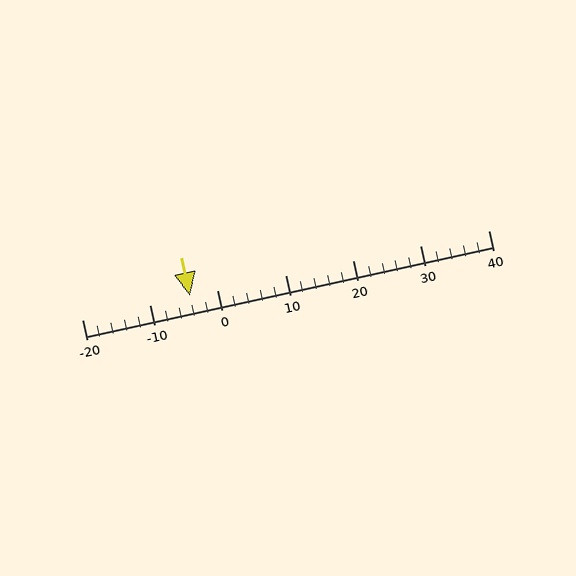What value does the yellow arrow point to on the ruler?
The yellow arrow points to approximately -4.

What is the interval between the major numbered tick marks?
The major tick marks are spaced 10 units apart.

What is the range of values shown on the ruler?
The ruler shows values from -20 to 40.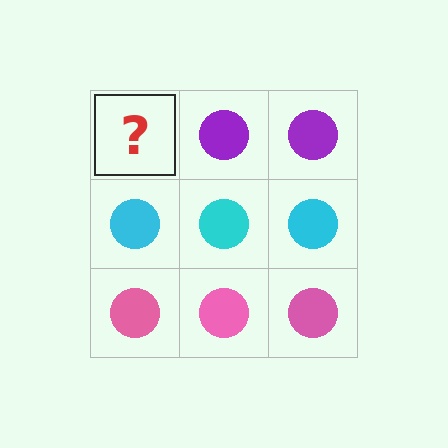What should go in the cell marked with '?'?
The missing cell should contain a purple circle.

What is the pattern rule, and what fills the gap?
The rule is that each row has a consistent color. The gap should be filled with a purple circle.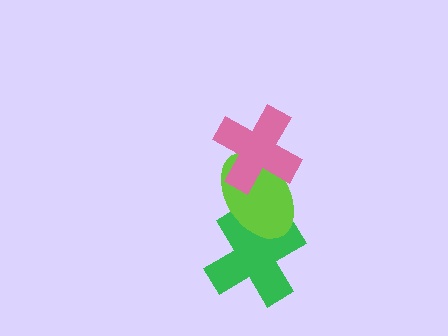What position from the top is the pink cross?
The pink cross is 1st from the top.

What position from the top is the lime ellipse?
The lime ellipse is 2nd from the top.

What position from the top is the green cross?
The green cross is 3rd from the top.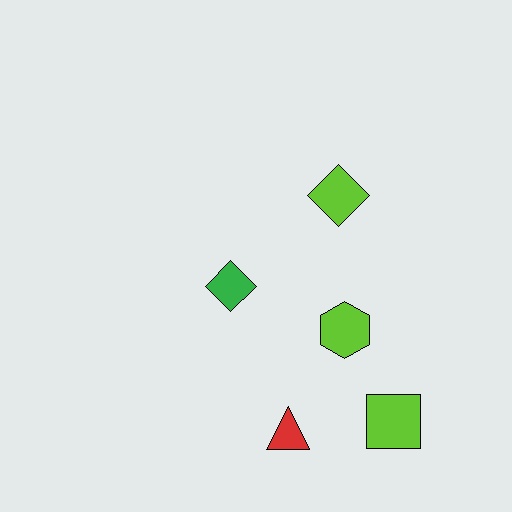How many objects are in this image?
There are 5 objects.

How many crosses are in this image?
There are no crosses.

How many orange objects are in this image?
There are no orange objects.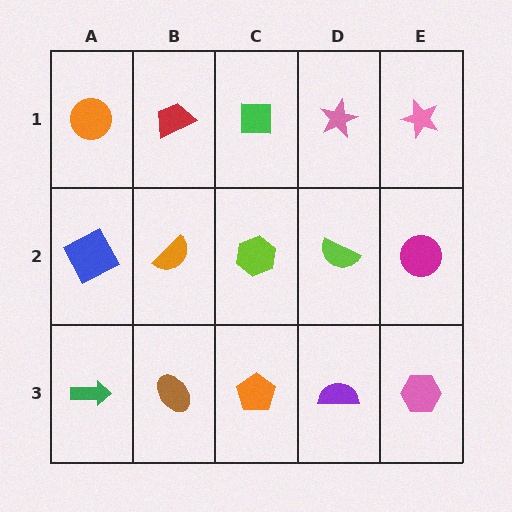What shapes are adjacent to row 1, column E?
A magenta circle (row 2, column E), a pink star (row 1, column D).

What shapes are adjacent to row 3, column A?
A blue square (row 2, column A), a brown ellipse (row 3, column B).